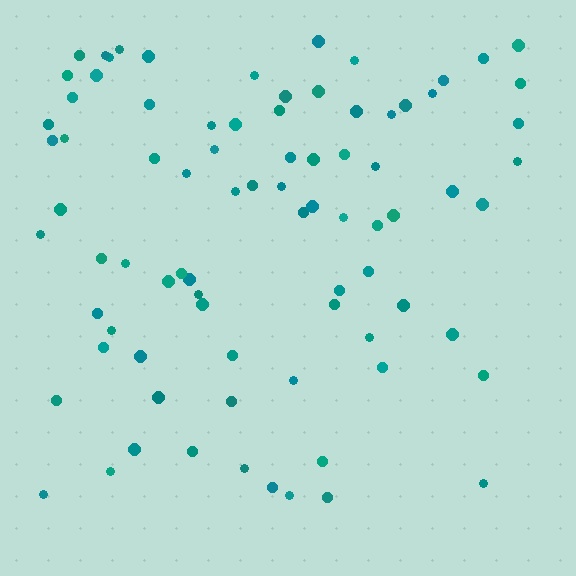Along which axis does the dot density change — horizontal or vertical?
Vertical.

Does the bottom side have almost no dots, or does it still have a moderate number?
Still a moderate number, just noticeably fewer than the top.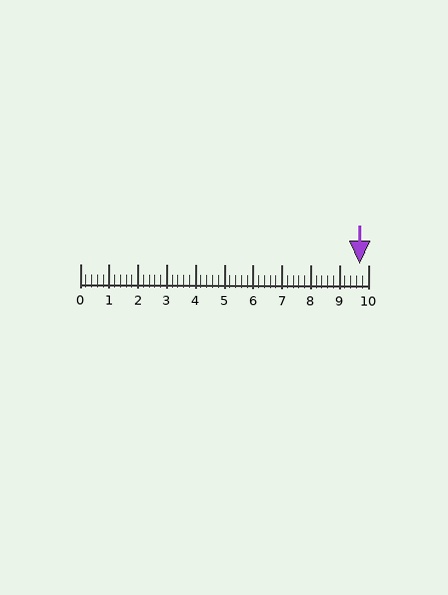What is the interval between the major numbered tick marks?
The major tick marks are spaced 1 units apart.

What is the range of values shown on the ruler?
The ruler shows values from 0 to 10.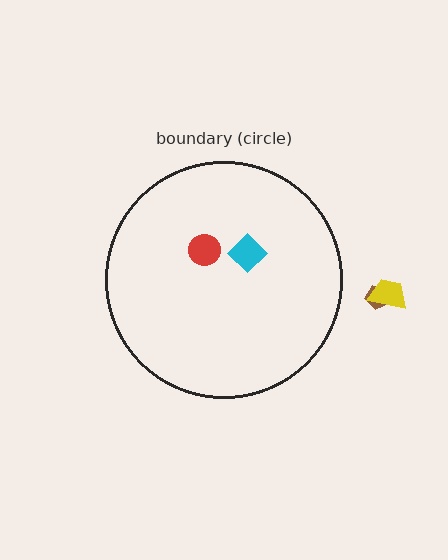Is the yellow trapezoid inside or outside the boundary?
Outside.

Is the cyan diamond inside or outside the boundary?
Inside.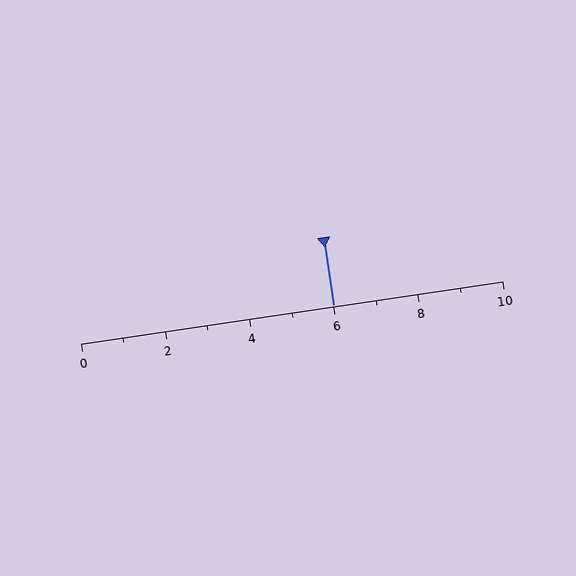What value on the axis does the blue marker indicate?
The marker indicates approximately 6.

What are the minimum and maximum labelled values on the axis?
The axis runs from 0 to 10.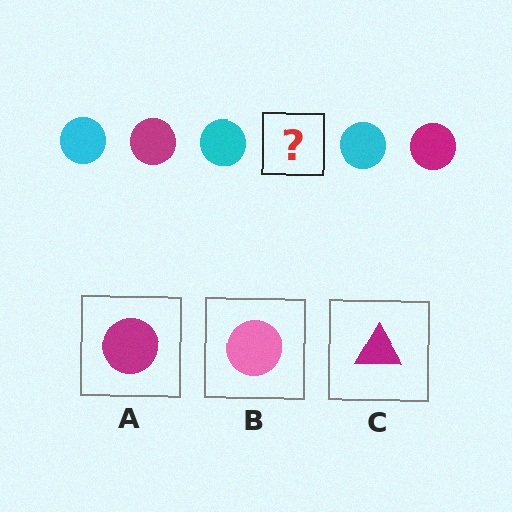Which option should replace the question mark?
Option A.